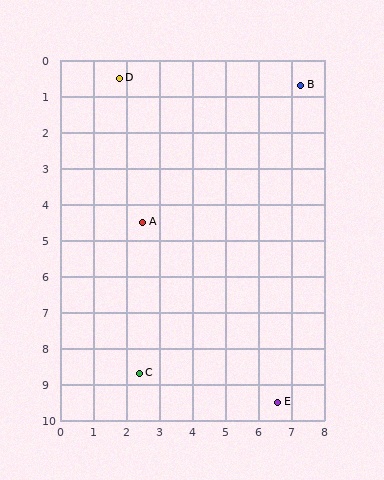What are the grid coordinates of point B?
Point B is at approximately (7.3, 0.7).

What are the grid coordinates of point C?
Point C is at approximately (2.4, 8.7).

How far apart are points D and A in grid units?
Points D and A are about 4.1 grid units apart.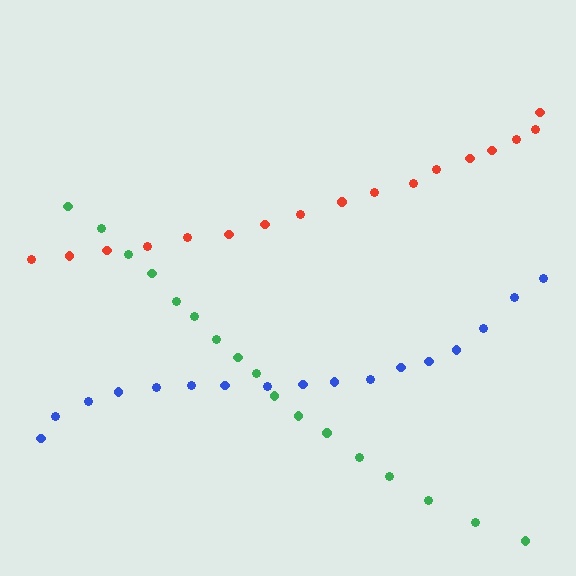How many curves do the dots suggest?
There are 3 distinct paths.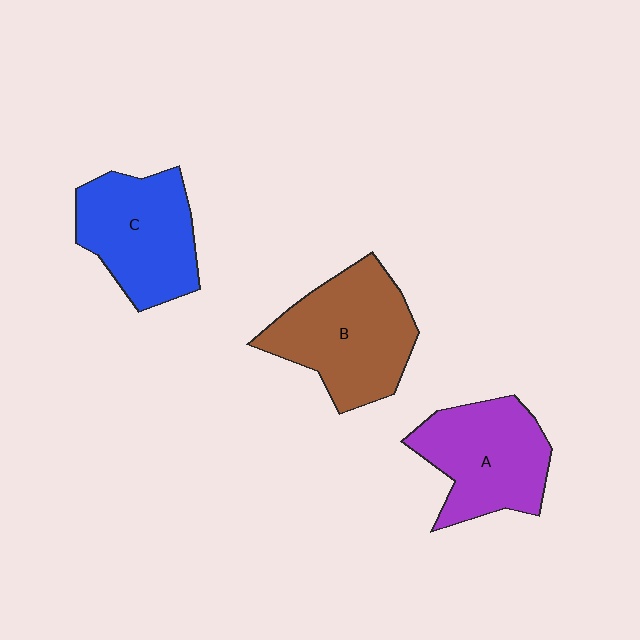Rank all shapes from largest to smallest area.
From largest to smallest: B (brown), C (blue), A (purple).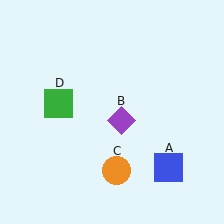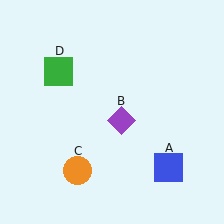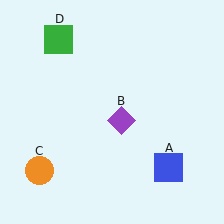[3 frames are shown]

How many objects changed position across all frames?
2 objects changed position: orange circle (object C), green square (object D).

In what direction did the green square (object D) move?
The green square (object D) moved up.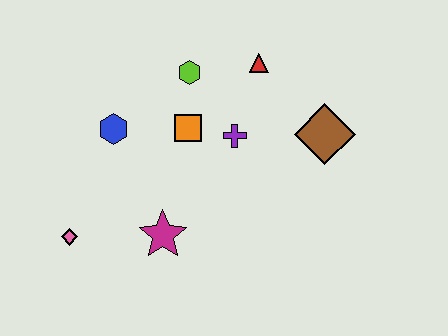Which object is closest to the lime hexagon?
The orange square is closest to the lime hexagon.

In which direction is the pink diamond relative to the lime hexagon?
The pink diamond is below the lime hexagon.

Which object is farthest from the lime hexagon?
The pink diamond is farthest from the lime hexagon.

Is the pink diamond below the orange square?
Yes